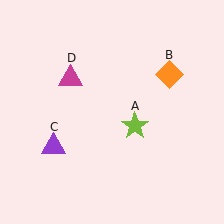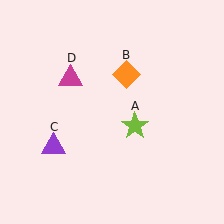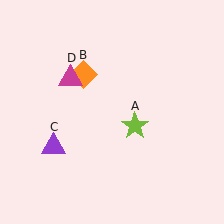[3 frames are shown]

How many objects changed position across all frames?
1 object changed position: orange diamond (object B).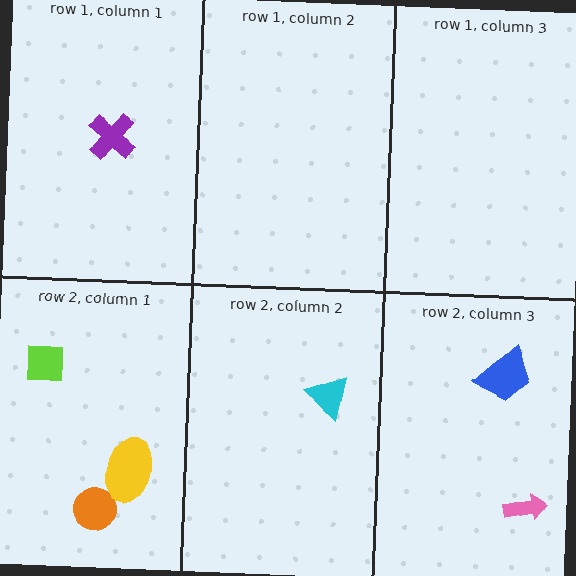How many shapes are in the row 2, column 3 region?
2.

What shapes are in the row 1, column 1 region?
The purple cross.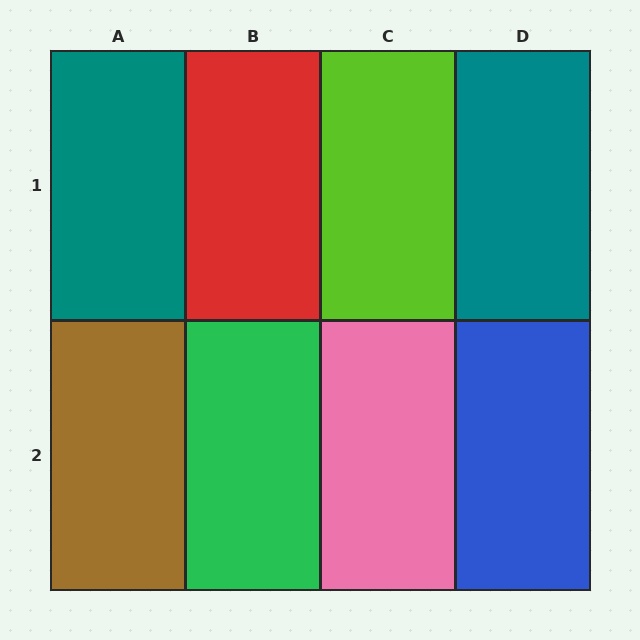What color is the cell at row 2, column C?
Pink.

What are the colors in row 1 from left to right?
Teal, red, lime, teal.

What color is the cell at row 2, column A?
Brown.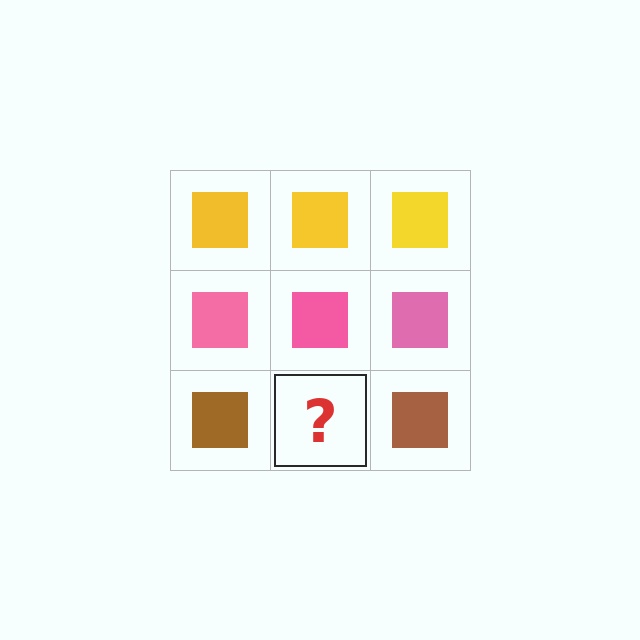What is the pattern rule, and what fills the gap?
The rule is that each row has a consistent color. The gap should be filled with a brown square.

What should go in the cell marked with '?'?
The missing cell should contain a brown square.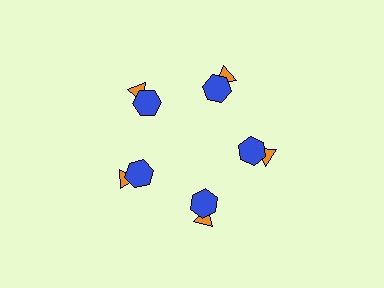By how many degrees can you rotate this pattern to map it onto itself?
The pattern maps onto itself every 72 degrees of rotation.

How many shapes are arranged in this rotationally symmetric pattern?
There are 10 shapes, arranged in 5 groups of 2.